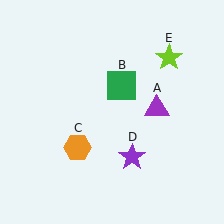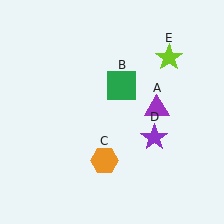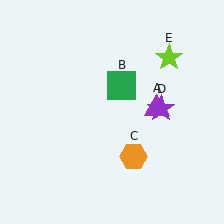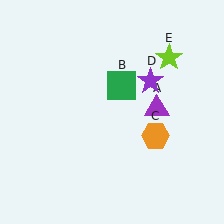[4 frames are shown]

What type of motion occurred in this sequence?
The orange hexagon (object C), purple star (object D) rotated counterclockwise around the center of the scene.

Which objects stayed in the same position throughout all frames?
Purple triangle (object A) and green square (object B) and lime star (object E) remained stationary.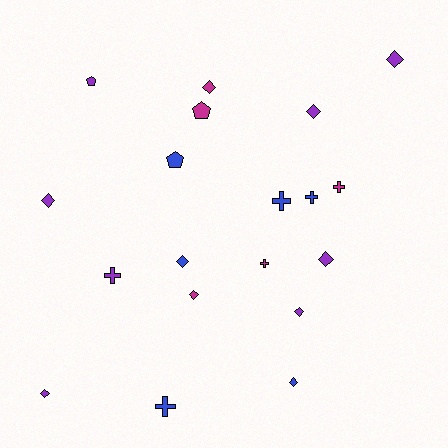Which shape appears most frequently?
Diamond, with 10 objects.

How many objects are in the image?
There are 19 objects.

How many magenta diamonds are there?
There are 2 magenta diamonds.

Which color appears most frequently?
Purple, with 8 objects.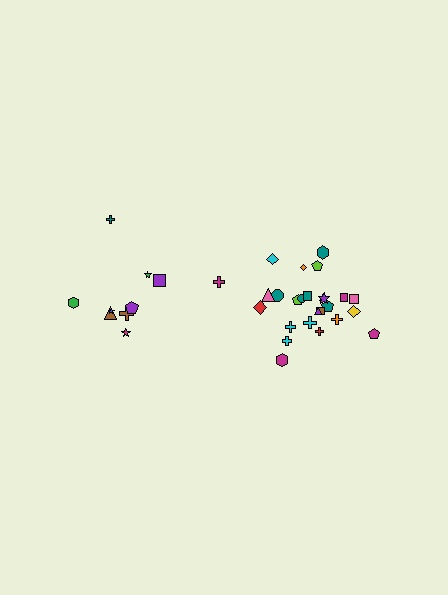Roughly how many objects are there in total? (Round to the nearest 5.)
Roughly 35 objects in total.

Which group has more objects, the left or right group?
The right group.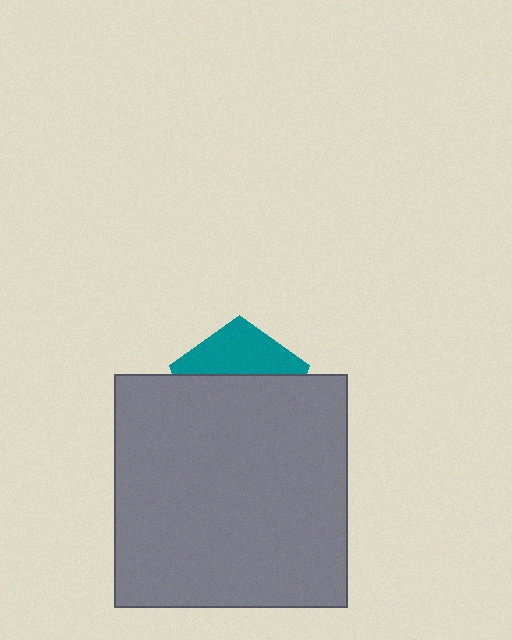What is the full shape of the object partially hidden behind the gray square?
The partially hidden object is a teal pentagon.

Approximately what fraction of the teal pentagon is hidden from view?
Roughly 64% of the teal pentagon is hidden behind the gray square.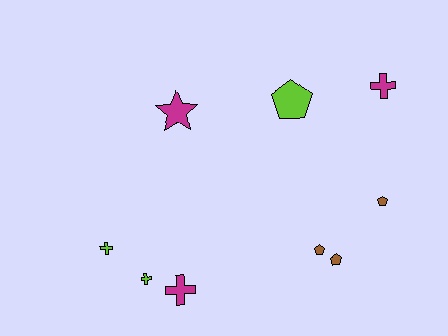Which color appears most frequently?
Lime, with 3 objects.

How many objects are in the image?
There are 9 objects.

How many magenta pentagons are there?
There are no magenta pentagons.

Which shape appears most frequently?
Cross, with 4 objects.